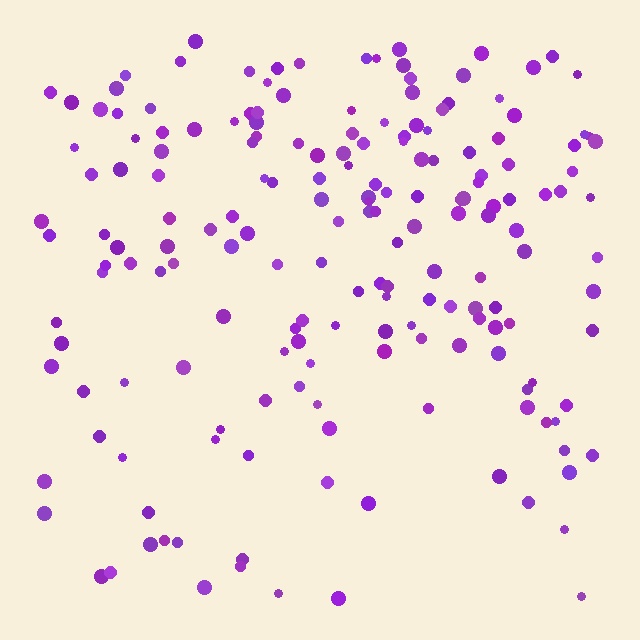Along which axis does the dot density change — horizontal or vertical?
Vertical.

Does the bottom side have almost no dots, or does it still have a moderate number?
Still a moderate number, just noticeably fewer than the top.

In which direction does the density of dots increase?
From bottom to top, with the top side densest.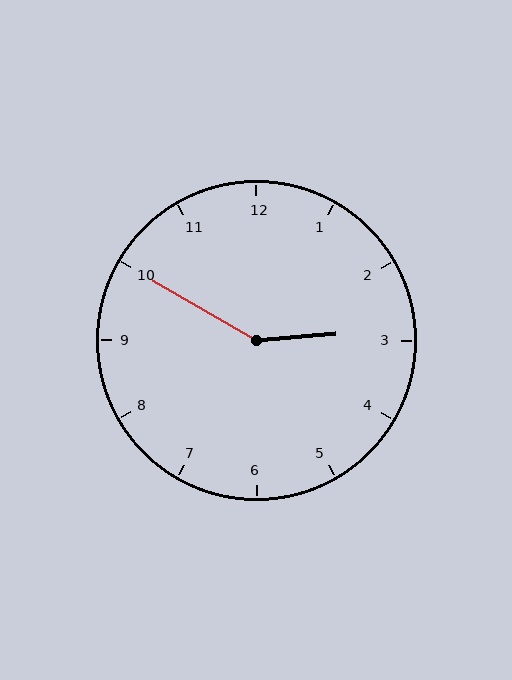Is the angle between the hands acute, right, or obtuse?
It is obtuse.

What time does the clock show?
2:50.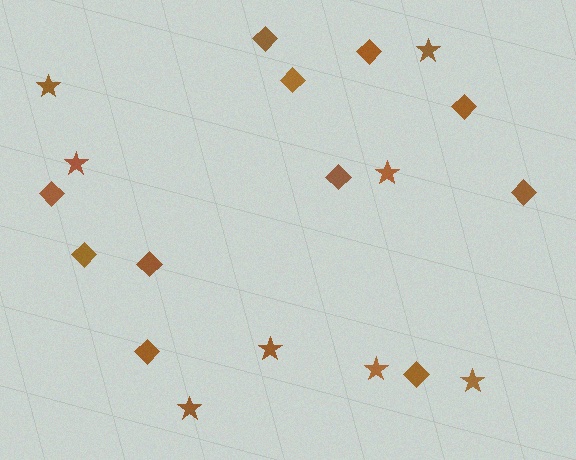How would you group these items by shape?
There are 2 groups: one group of diamonds (11) and one group of stars (8).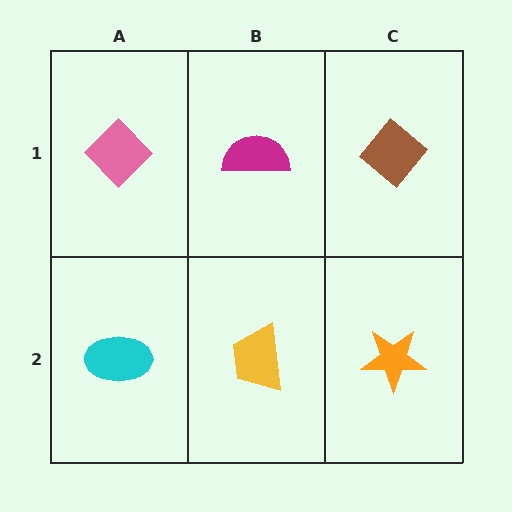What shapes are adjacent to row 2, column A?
A pink diamond (row 1, column A), a yellow trapezoid (row 2, column B).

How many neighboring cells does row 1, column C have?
2.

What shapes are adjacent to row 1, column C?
An orange star (row 2, column C), a magenta semicircle (row 1, column B).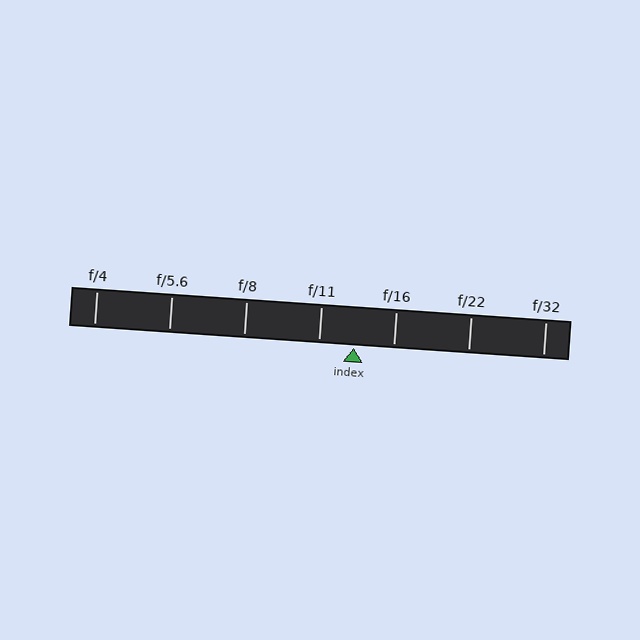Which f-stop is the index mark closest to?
The index mark is closest to f/11.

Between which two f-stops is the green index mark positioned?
The index mark is between f/11 and f/16.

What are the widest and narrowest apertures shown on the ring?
The widest aperture shown is f/4 and the narrowest is f/32.